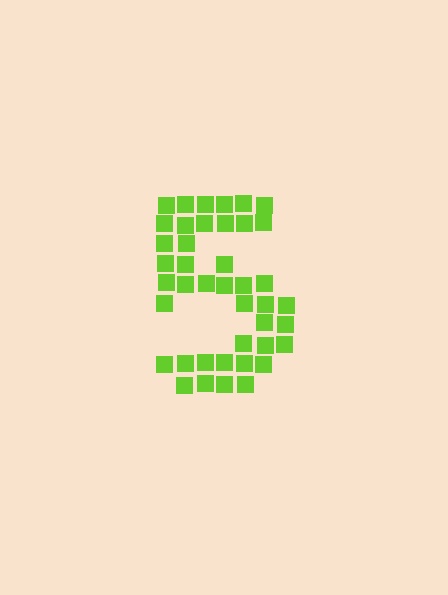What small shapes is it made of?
It is made of small squares.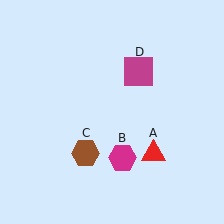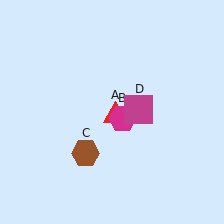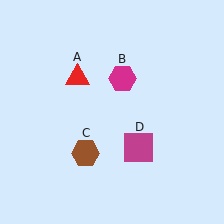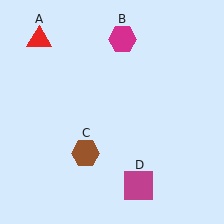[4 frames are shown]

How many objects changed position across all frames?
3 objects changed position: red triangle (object A), magenta hexagon (object B), magenta square (object D).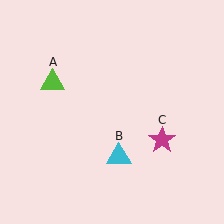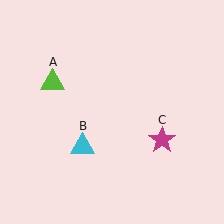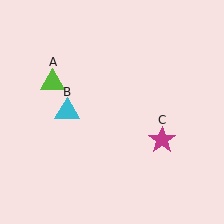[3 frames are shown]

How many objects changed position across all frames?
1 object changed position: cyan triangle (object B).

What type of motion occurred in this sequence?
The cyan triangle (object B) rotated clockwise around the center of the scene.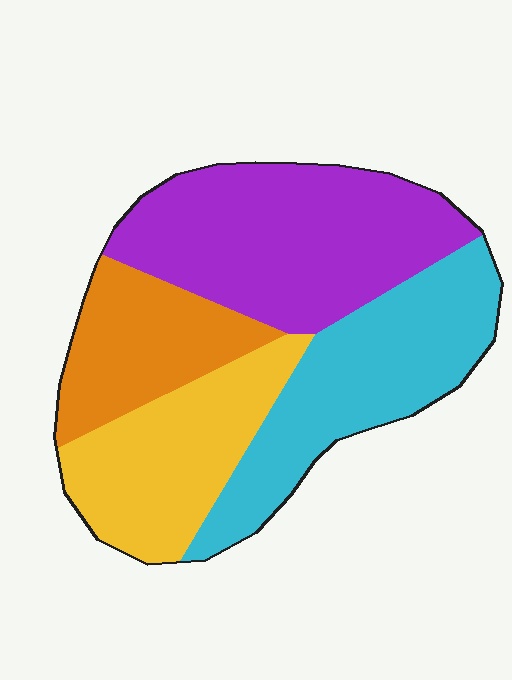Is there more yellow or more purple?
Purple.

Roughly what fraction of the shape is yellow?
Yellow covers about 20% of the shape.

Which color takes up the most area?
Purple, at roughly 35%.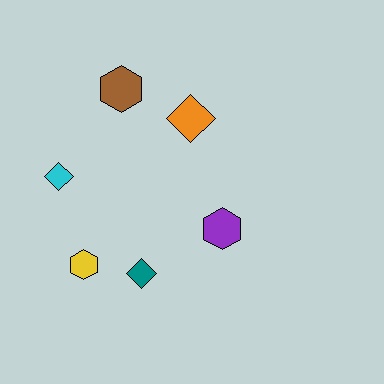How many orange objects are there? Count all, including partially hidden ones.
There is 1 orange object.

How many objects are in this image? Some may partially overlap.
There are 6 objects.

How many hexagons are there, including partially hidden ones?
There are 3 hexagons.